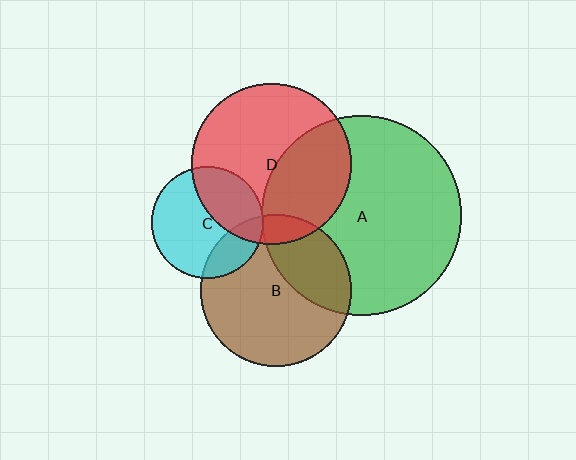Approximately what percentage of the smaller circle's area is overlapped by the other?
Approximately 5%.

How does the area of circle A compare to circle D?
Approximately 1.5 times.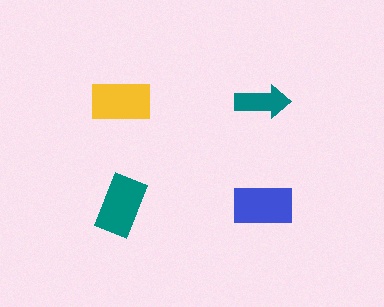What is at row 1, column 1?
A yellow rectangle.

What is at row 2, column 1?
A teal rectangle.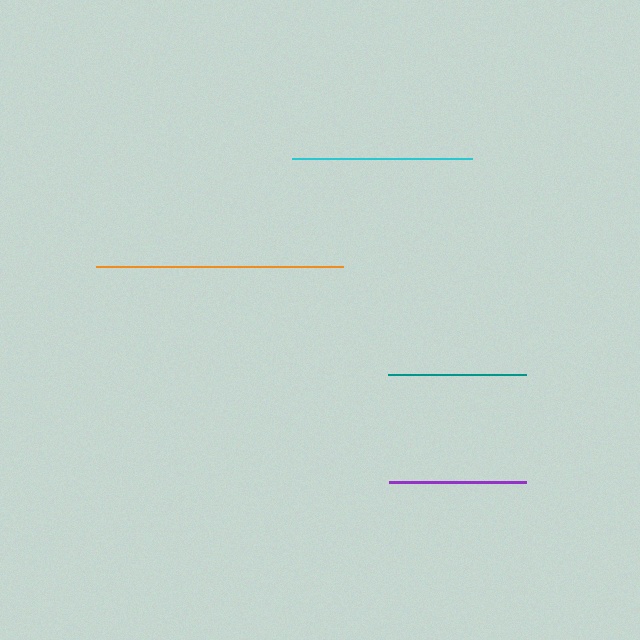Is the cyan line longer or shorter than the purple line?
The cyan line is longer than the purple line.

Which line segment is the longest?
The orange line is the longest at approximately 247 pixels.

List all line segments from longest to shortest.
From longest to shortest: orange, cyan, teal, purple.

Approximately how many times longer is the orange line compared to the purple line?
The orange line is approximately 1.8 times the length of the purple line.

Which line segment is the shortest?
The purple line is the shortest at approximately 137 pixels.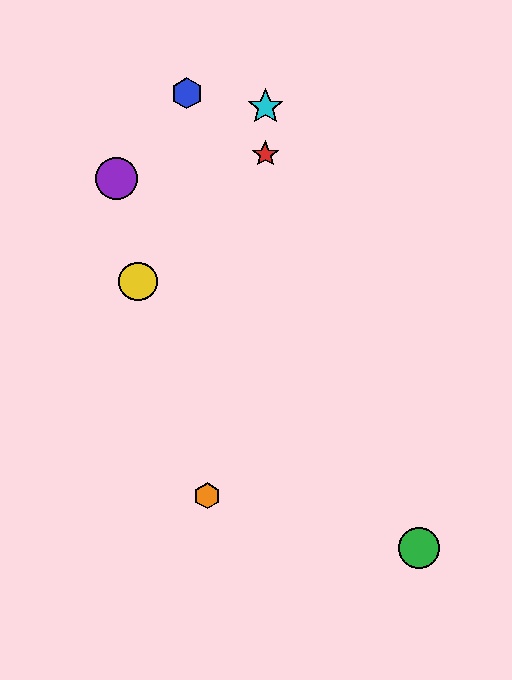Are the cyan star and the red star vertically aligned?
Yes, both are at x≈265.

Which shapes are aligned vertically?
The red star, the cyan star are aligned vertically.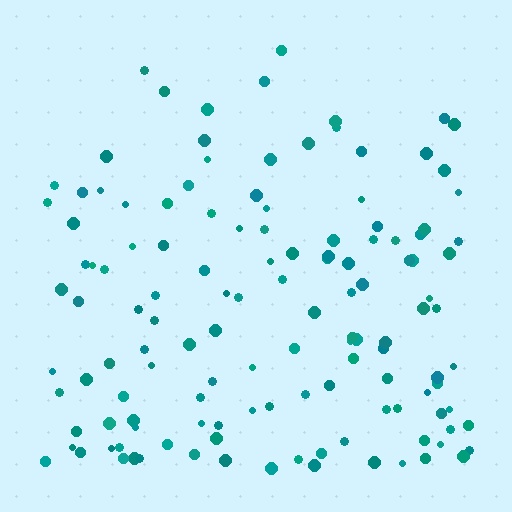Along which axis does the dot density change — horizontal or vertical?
Vertical.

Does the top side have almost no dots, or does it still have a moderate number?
Still a moderate number, just noticeably fewer than the bottom.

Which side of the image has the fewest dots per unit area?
The top.